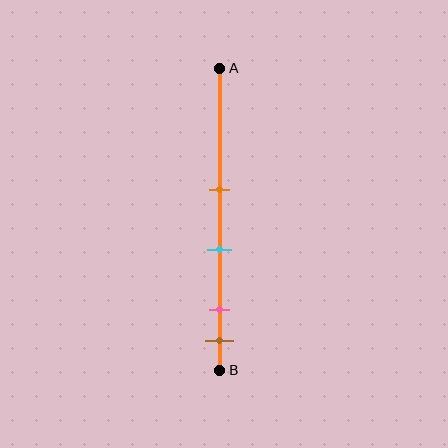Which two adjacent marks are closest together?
The pink and brown marks are the closest adjacent pair.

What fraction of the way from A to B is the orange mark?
The orange mark is approximately 40% (0.4) of the way from A to B.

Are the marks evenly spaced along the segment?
No, the marks are not evenly spaced.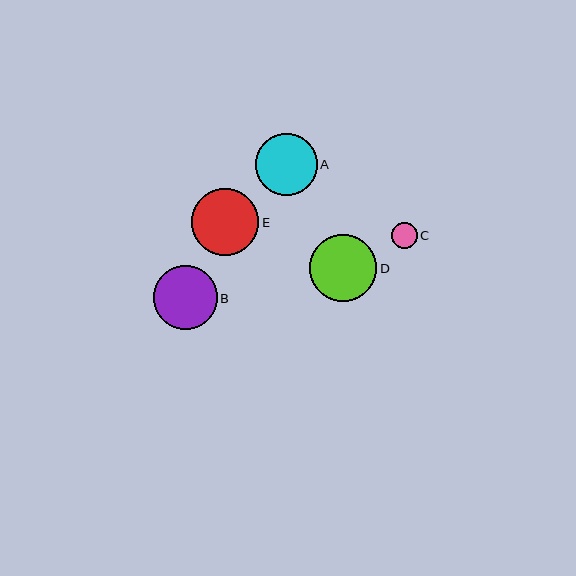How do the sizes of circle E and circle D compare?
Circle E and circle D are approximately the same size.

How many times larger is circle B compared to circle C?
Circle B is approximately 2.5 times the size of circle C.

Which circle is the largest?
Circle E is the largest with a size of approximately 67 pixels.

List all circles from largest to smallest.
From largest to smallest: E, D, B, A, C.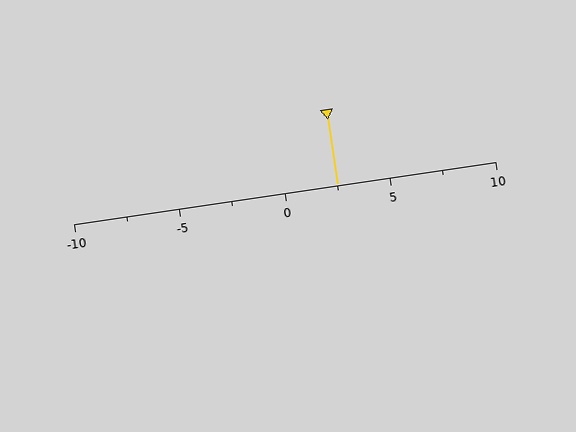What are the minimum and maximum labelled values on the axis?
The axis runs from -10 to 10.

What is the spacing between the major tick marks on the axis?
The major ticks are spaced 5 apart.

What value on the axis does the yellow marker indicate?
The marker indicates approximately 2.5.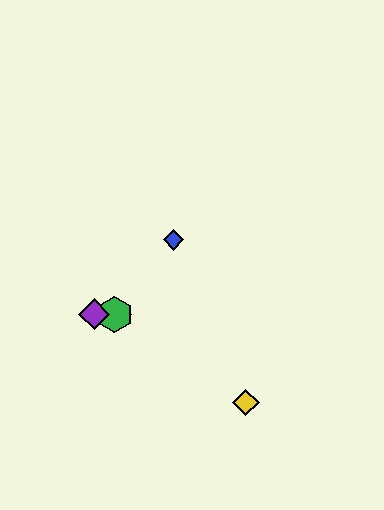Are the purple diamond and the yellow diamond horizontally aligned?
No, the purple diamond is at y≈314 and the yellow diamond is at y≈402.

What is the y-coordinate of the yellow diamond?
The yellow diamond is at y≈402.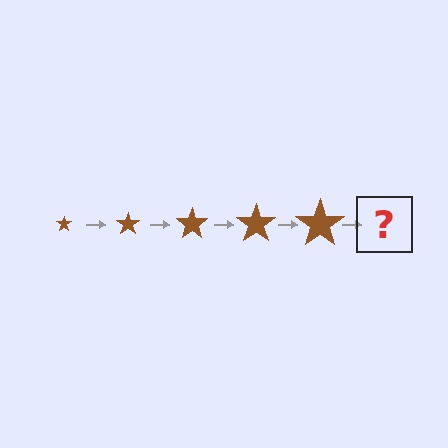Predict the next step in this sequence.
The next step is a brown star, larger than the previous one.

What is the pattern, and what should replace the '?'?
The pattern is that the star gets progressively larger each step. The '?' should be a brown star, larger than the previous one.